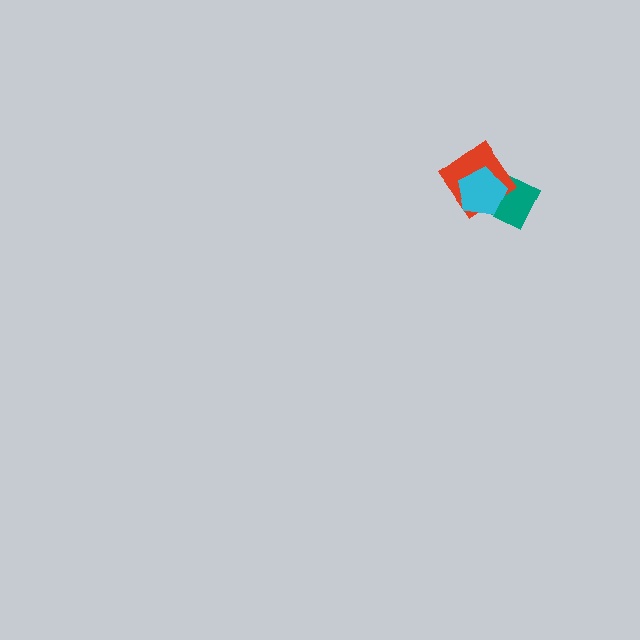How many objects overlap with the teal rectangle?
2 objects overlap with the teal rectangle.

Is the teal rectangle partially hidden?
Yes, it is partially covered by another shape.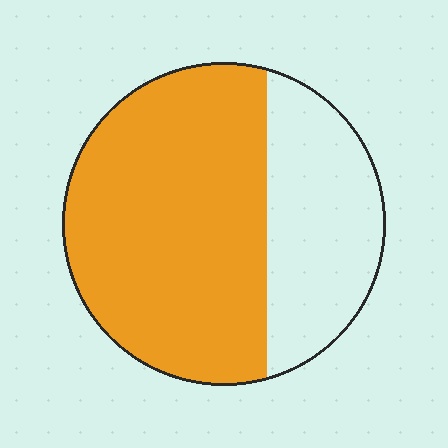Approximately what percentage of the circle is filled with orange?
Approximately 65%.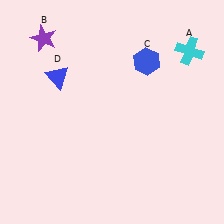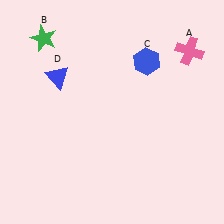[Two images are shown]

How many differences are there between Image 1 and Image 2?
There are 2 differences between the two images.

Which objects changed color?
A changed from cyan to pink. B changed from purple to green.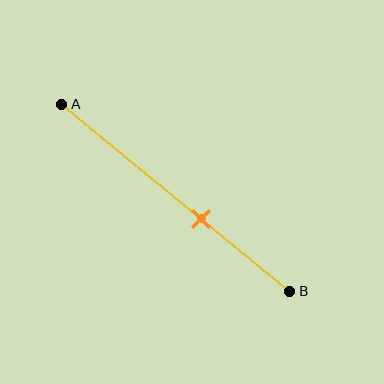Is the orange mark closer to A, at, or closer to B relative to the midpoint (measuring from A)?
The orange mark is closer to point B than the midpoint of segment AB.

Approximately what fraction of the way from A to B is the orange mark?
The orange mark is approximately 60% of the way from A to B.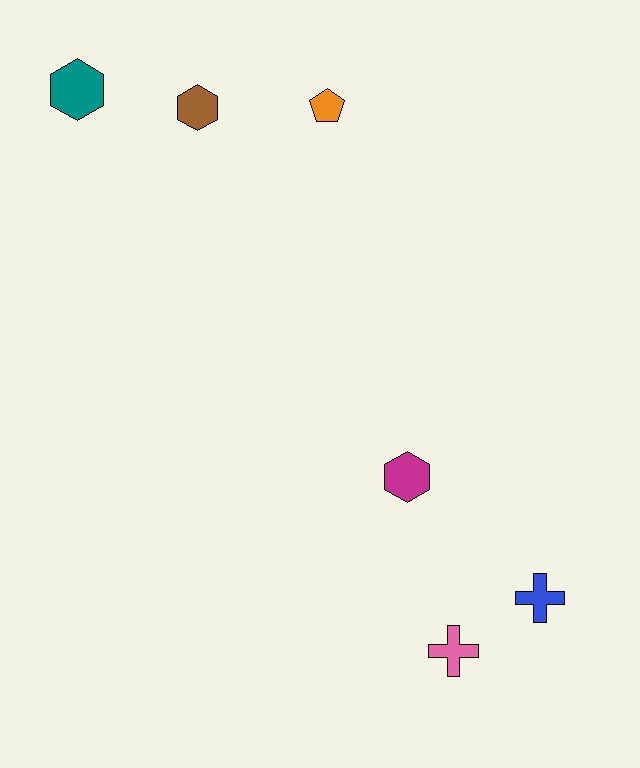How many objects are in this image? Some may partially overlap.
There are 6 objects.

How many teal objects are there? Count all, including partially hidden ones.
There is 1 teal object.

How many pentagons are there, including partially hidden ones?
There is 1 pentagon.